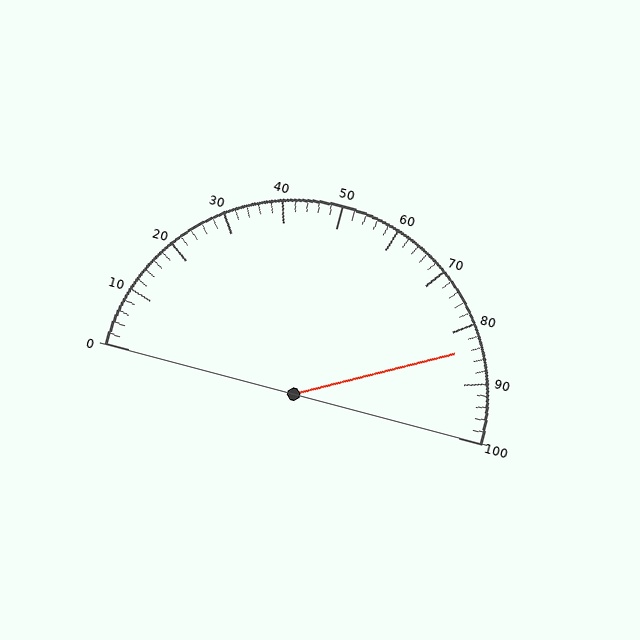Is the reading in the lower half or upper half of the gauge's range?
The reading is in the upper half of the range (0 to 100).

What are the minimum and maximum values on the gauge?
The gauge ranges from 0 to 100.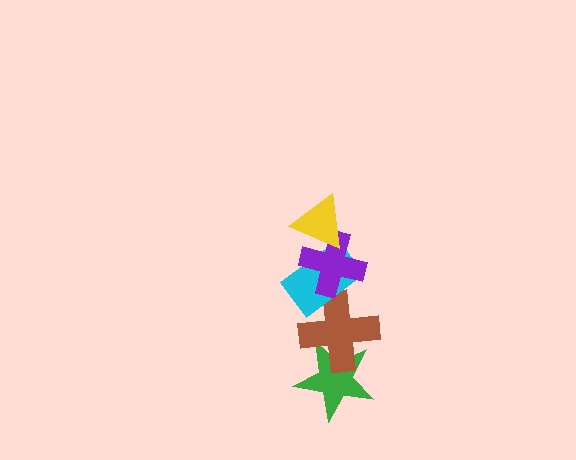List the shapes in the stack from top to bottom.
From top to bottom: the yellow triangle, the purple cross, the cyan rectangle, the brown cross, the green star.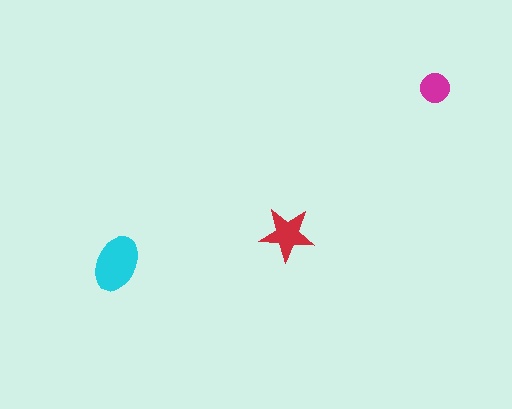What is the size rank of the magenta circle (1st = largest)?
3rd.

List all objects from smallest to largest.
The magenta circle, the red star, the cyan ellipse.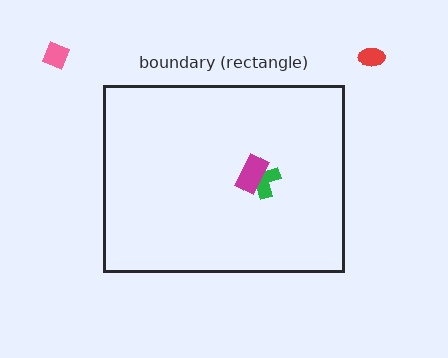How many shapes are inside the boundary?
2 inside, 2 outside.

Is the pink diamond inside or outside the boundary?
Outside.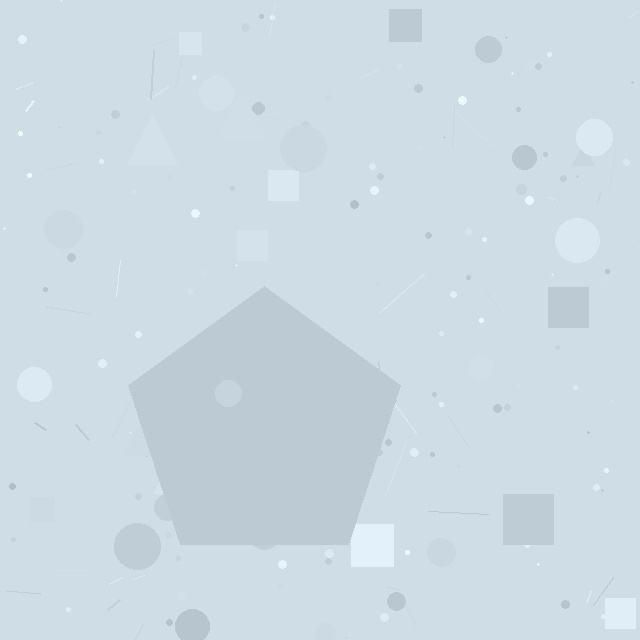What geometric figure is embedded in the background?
A pentagon is embedded in the background.